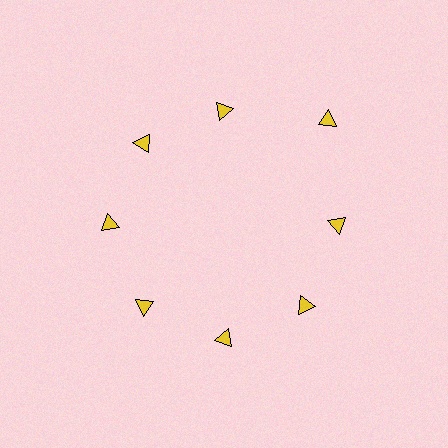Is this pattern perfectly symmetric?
No. The 8 yellow triangles are arranged in a ring, but one element near the 2 o'clock position is pushed outward from the center, breaking the 8-fold rotational symmetry.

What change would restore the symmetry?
The symmetry would be restored by moving it inward, back onto the ring so that all 8 triangles sit at equal angles and equal distance from the center.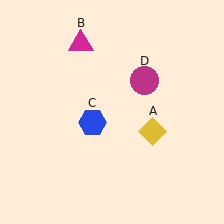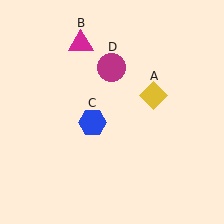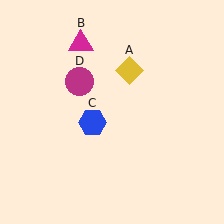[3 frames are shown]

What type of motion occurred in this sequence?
The yellow diamond (object A), magenta circle (object D) rotated counterclockwise around the center of the scene.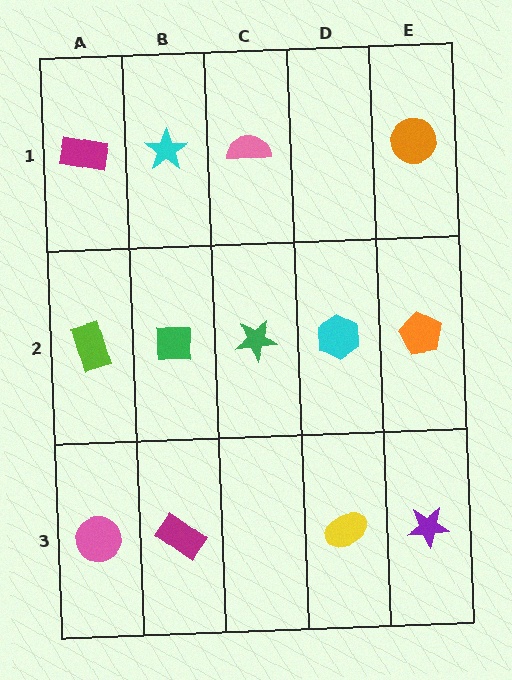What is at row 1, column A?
A magenta rectangle.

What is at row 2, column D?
A cyan hexagon.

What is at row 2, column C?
A green star.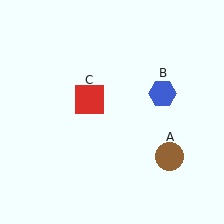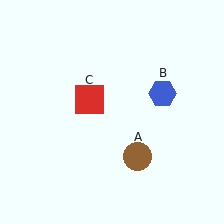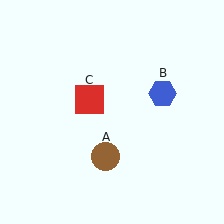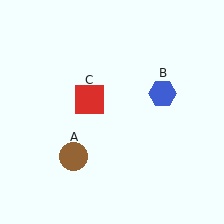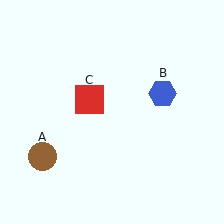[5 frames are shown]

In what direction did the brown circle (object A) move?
The brown circle (object A) moved left.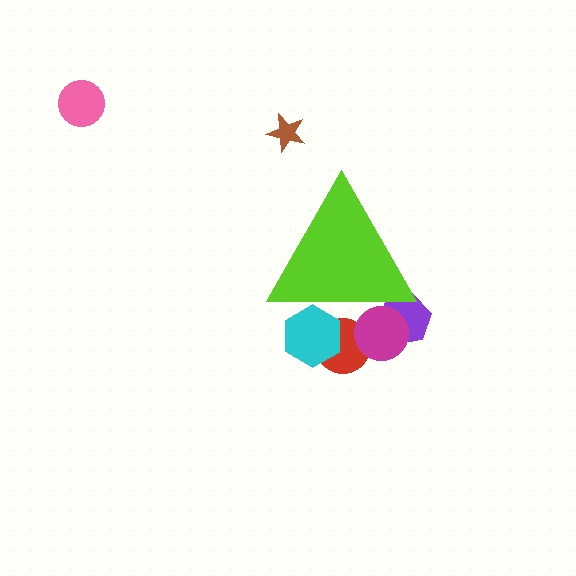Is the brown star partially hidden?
No, the brown star is fully visible.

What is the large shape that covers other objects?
A lime triangle.